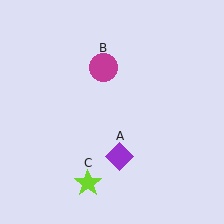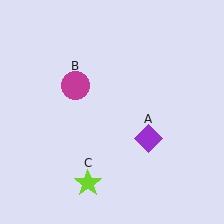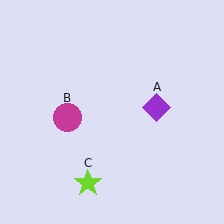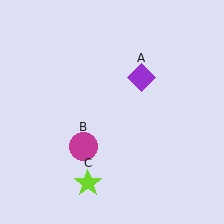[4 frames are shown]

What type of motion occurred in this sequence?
The purple diamond (object A), magenta circle (object B) rotated counterclockwise around the center of the scene.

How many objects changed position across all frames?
2 objects changed position: purple diamond (object A), magenta circle (object B).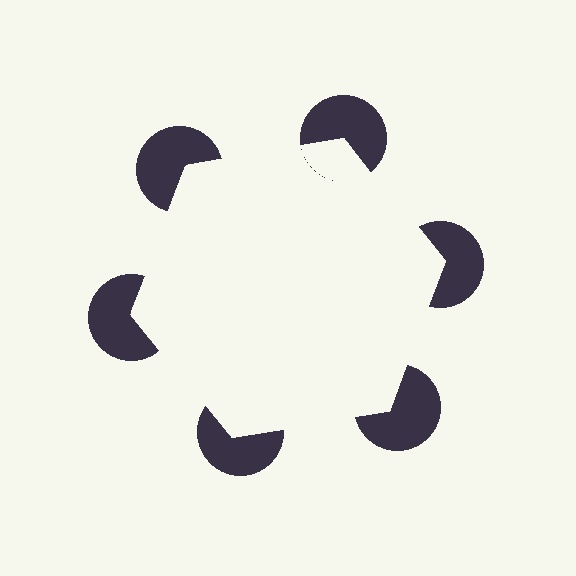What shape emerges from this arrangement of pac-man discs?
An illusory hexagon — its edges are inferred from the aligned wedge cuts in the pac-man discs, not physically drawn.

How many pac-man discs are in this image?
There are 6 — one at each vertex of the illusory hexagon.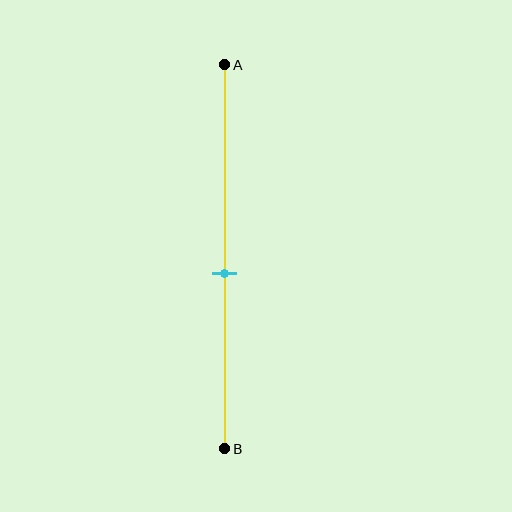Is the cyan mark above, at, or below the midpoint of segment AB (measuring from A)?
The cyan mark is below the midpoint of segment AB.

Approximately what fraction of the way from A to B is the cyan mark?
The cyan mark is approximately 55% of the way from A to B.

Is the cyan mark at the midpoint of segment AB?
No, the mark is at about 55% from A, not at the 50% midpoint.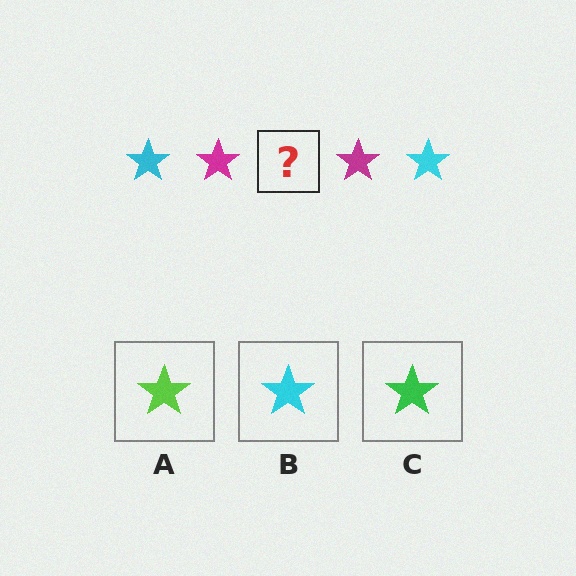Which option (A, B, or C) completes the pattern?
B.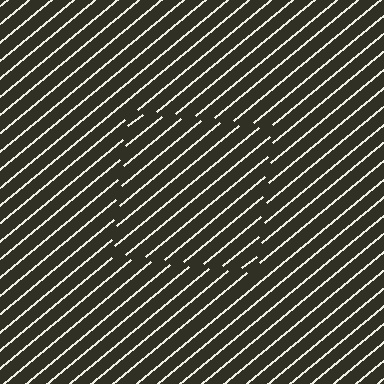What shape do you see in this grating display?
An illusory square. The interior of the shape contains the same grating, shifted by half a period — the contour is defined by the phase discontinuity where line-ends from the inner and outer gratings abut.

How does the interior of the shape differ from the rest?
The interior of the shape contains the same grating, shifted by half a period — the contour is defined by the phase discontinuity where line-ends from the inner and outer gratings abut.